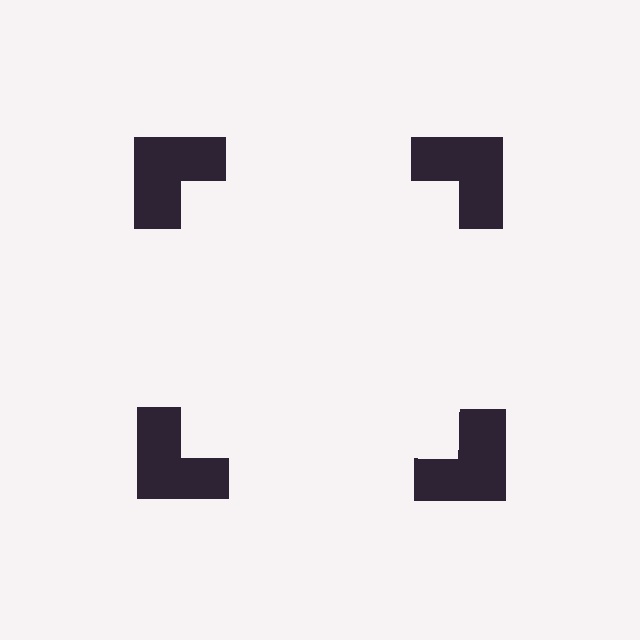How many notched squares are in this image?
There are 4 — one at each vertex of the illusory square.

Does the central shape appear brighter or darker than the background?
It typically appears slightly brighter than the background, even though no actual brightness change is drawn.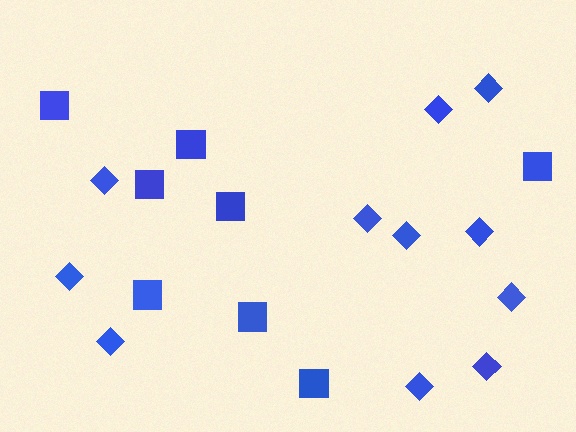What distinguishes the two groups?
There are 2 groups: one group of diamonds (11) and one group of squares (8).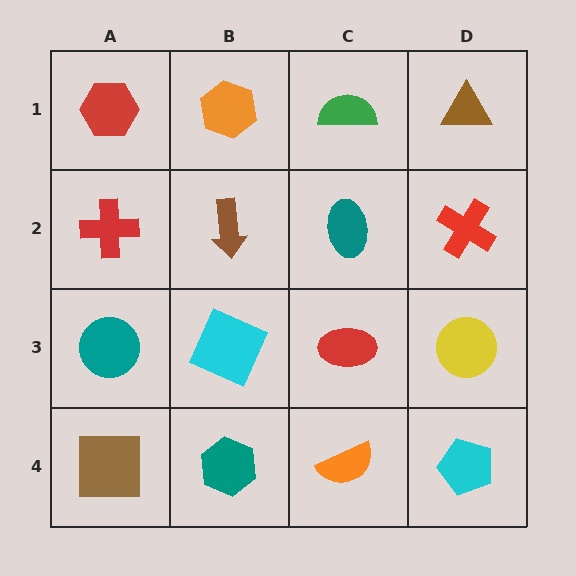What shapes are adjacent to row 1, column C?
A teal ellipse (row 2, column C), an orange hexagon (row 1, column B), a brown triangle (row 1, column D).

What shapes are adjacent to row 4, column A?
A teal circle (row 3, column A), a teal hexagon (row 4, column B).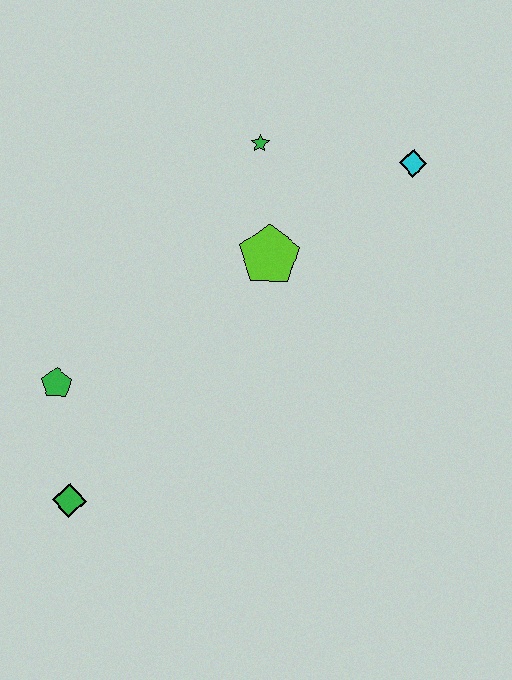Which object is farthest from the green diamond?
The cyan diamond is farthest from the green diamond.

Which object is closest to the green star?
The lime pentagon is closest to the green star.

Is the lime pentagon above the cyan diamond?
No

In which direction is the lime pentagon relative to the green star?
The lime pentagon is below the green star.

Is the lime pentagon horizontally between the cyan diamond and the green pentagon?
Yes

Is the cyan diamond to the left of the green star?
No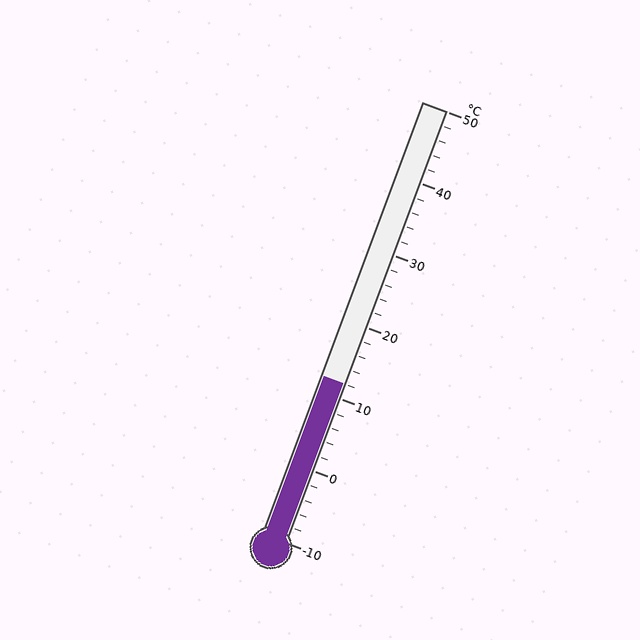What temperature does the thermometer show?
The thermometer shows approximately 12°C.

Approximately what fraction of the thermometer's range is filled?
The thermometer is filled to approximately 35% of its range.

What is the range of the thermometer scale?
The thermometer scale ranges from -10°C to 50°C.